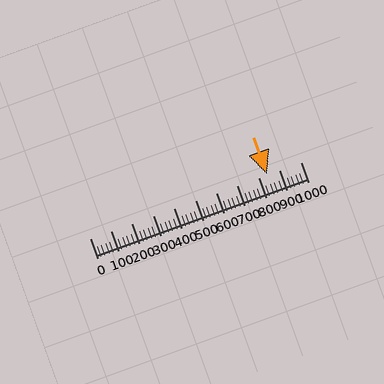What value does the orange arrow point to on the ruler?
The orange arrow points to approximately 840.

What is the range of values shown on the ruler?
The ruler shows values from 0 to 1000.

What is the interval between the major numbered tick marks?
The major tick marks are spaced 100 units apart.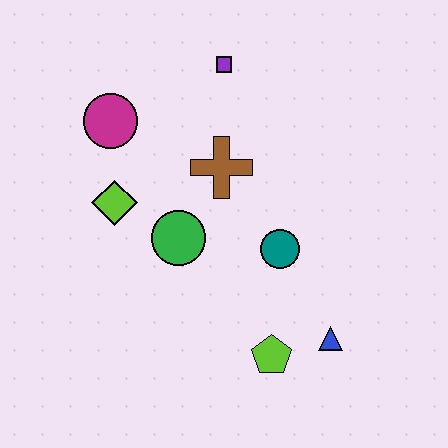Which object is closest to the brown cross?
The green circle is closest to the brown cross.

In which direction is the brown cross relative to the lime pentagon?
The brown cross is above the lime pentagon.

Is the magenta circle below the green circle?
No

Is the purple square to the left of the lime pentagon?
Yes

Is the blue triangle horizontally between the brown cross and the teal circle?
No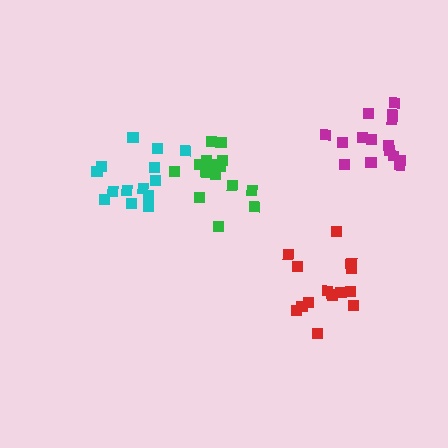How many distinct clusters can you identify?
There are 4 distinct clusters.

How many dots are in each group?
Group 1: 14 dots, Group 2: 15 dots, Group 3: 18 dots, Group 4: 15 dots (62 total).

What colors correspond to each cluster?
The clusters are colored: cyan, magenta, green, red.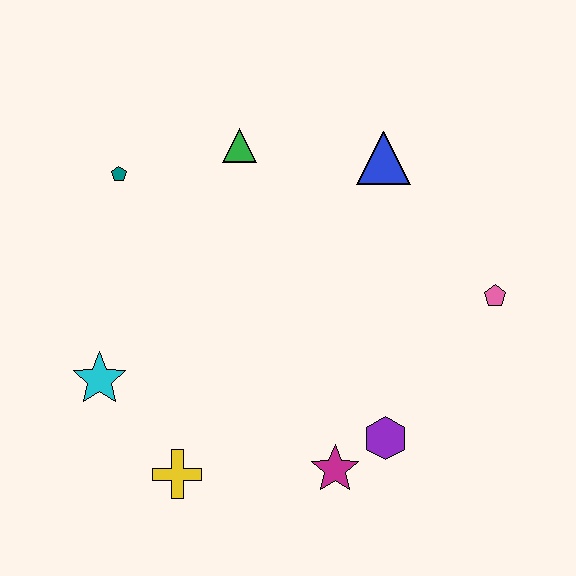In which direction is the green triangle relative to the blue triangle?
The green triangle is to the left of the blue triangle.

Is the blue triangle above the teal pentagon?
Yes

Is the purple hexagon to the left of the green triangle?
No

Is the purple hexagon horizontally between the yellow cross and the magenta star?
No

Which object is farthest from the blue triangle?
The yellow cross is farthest from the blue triangle.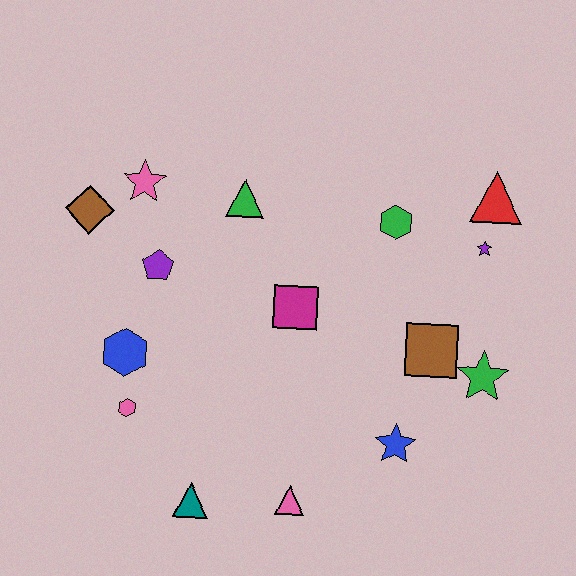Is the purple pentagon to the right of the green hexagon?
No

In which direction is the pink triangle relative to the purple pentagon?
The pink triangle is below the purple pentagon.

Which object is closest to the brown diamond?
The pink star is closest to the brown diamond.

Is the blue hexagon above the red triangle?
No